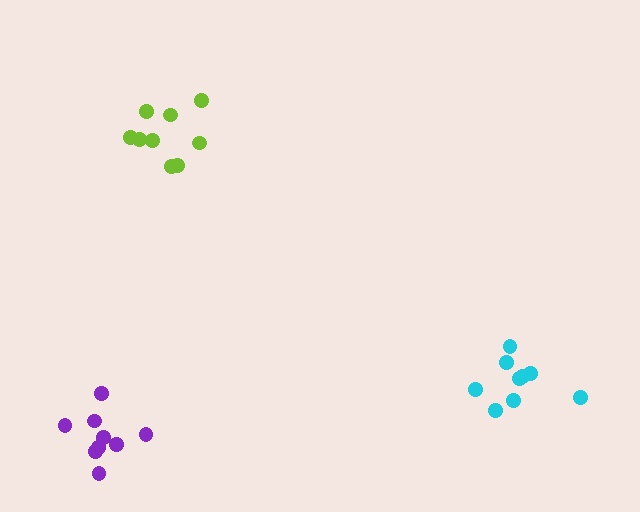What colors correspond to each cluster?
The clusters are colored: purple, cyan, lime.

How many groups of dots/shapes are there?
There are 3 groups.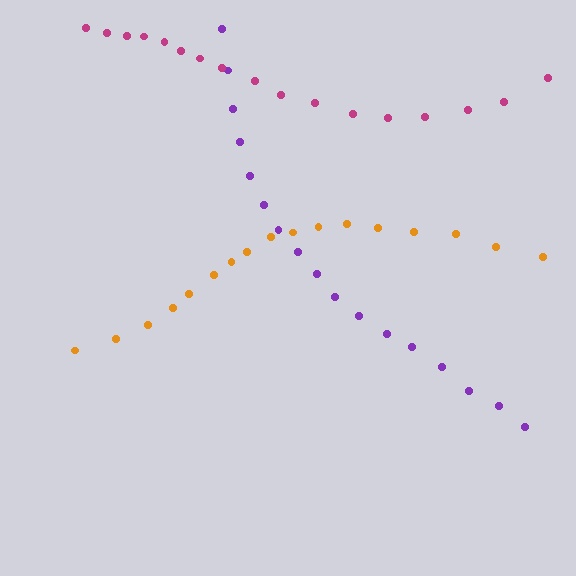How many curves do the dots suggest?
There are 3 distinct paths.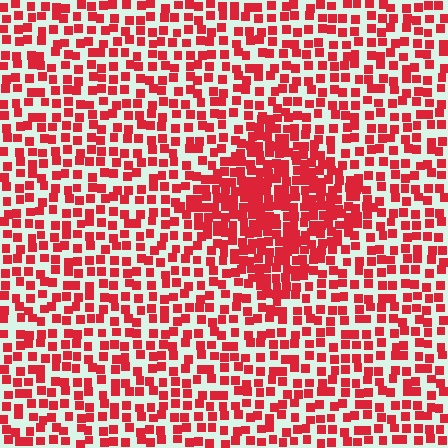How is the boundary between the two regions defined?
The boundary is defined by a change in element density (approximately 1.9x ratio). All elements are the same color, size, and shape.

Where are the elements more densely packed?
The elements are more densely packed inside the diamond boundary.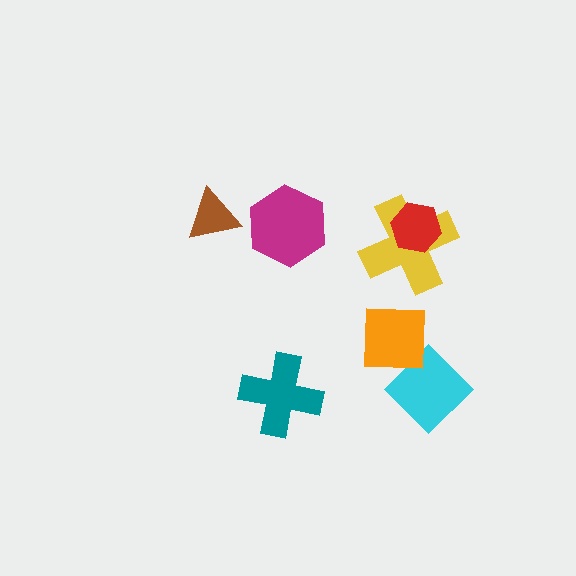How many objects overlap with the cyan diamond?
1 object overlaps with the cyan diamond.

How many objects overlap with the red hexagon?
1 object overlaps with the red hexagon.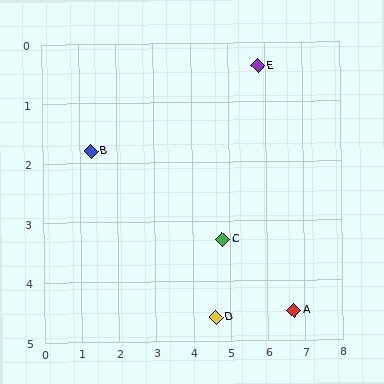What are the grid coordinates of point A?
Point A is at approximately (6.7, 4.5).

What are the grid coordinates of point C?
Point C is at approximately (4.8, 3.3).